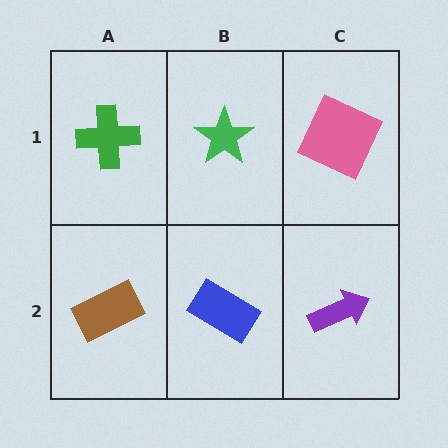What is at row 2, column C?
A purple arrow.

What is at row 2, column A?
A brown rectangle.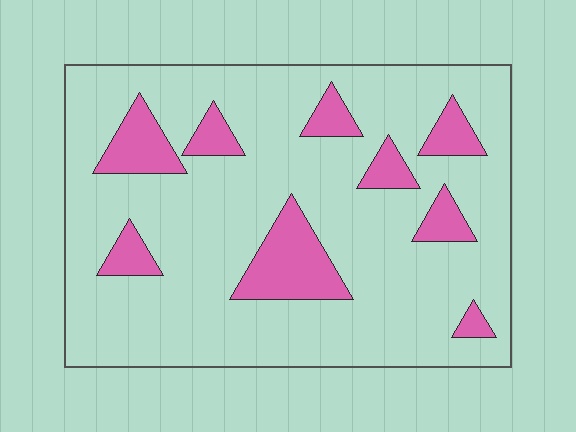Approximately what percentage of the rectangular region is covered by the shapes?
Approximately 15%.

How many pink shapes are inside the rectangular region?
9.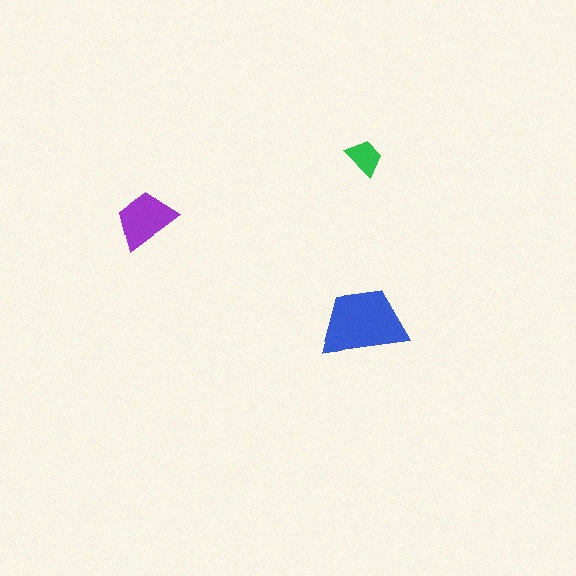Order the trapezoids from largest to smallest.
the blue one, the purple one, the green one.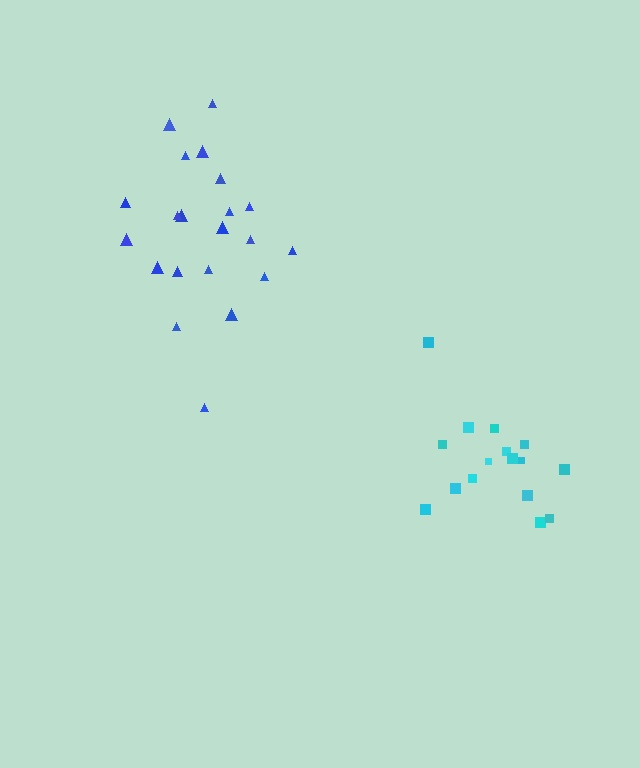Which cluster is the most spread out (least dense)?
Blue.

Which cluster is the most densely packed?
Cyan.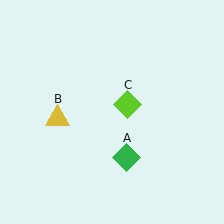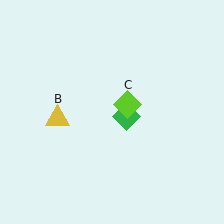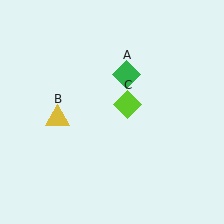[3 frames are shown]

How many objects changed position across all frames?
1 object changed position: green diamond (object A).